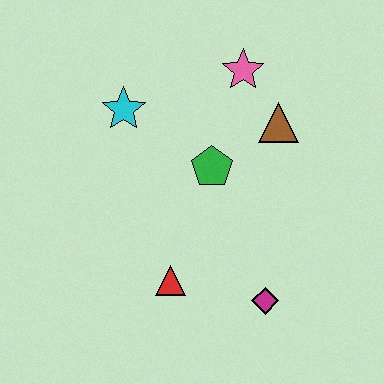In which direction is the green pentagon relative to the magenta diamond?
The green pentagon is above the magenta diamond.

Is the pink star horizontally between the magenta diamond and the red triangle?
Yes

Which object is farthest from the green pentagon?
The magenta diamond is farthest from the green pentagon.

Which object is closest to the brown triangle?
The pink star is closest to the brown triangle.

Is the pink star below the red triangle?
No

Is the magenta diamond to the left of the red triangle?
No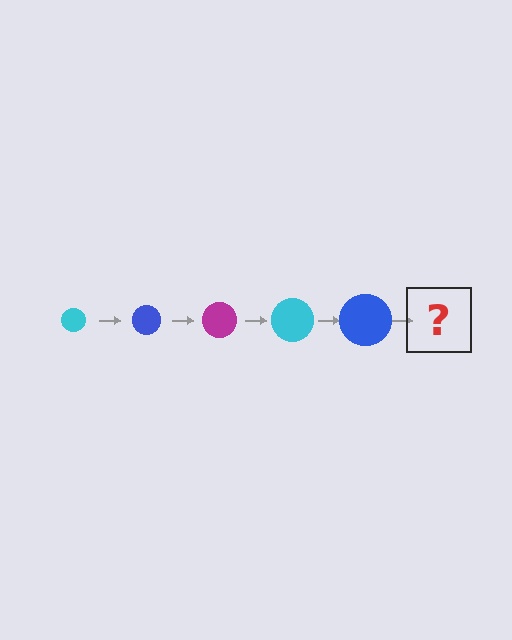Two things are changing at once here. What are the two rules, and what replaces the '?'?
The two rules are that the circle grows larger each step and the color cycles through cyan, blue, and magenta. The '?' should be a magenta circle, larger than the previous one.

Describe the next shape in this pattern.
It should be a magenta circle, larger than the previous one.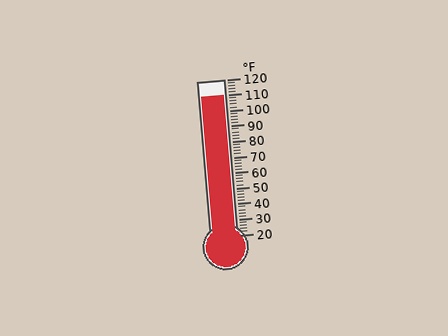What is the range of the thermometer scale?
The thermometer scale ranges from 20°F to 120°F.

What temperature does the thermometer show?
The thermometer shows approximately 110°F.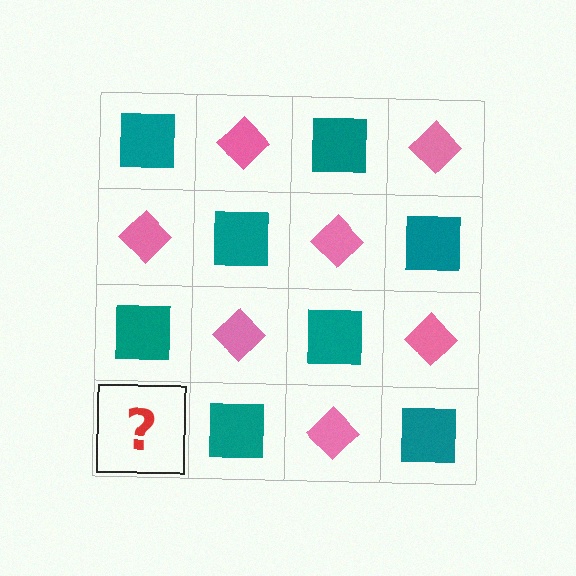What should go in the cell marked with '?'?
The missing cell should contain a pink diamond.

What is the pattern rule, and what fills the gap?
The rule is that it alternates teal square and pink diamond in a checkerboard pattern. The gap should be filled with a pink diamond.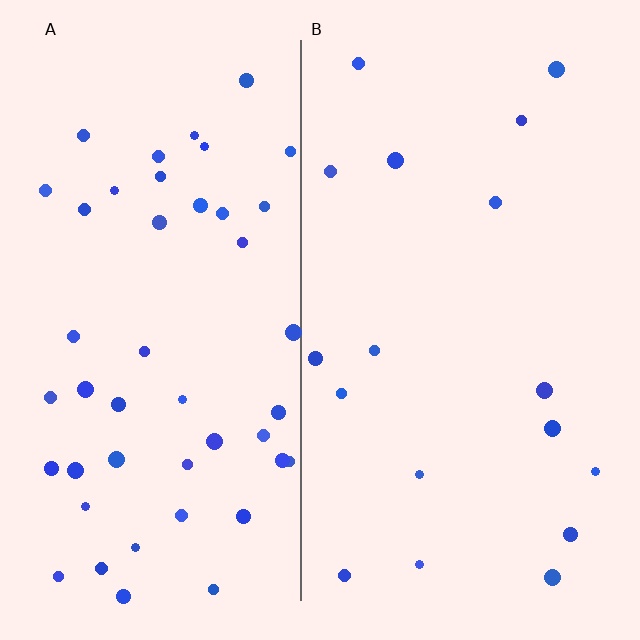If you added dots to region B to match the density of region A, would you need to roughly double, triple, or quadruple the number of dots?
Approximately triple.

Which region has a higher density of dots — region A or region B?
A (the left).